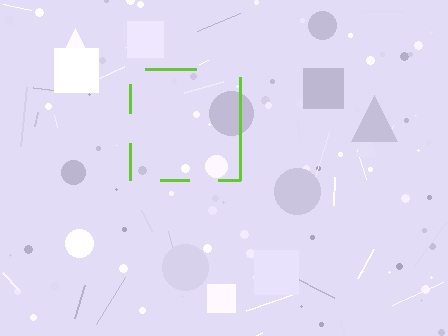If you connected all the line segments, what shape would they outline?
They would outline a square.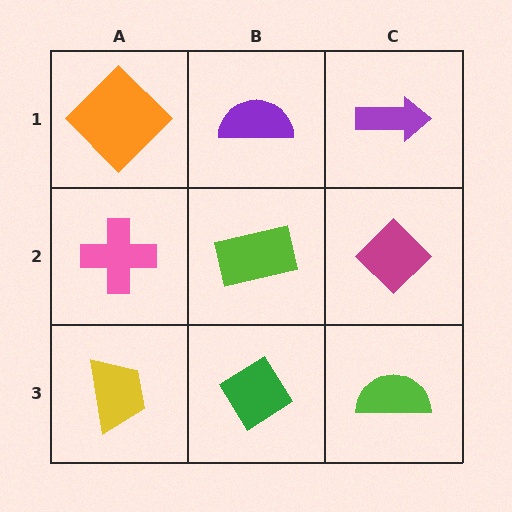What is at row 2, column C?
A magenta diamond.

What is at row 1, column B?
A purple semicircle.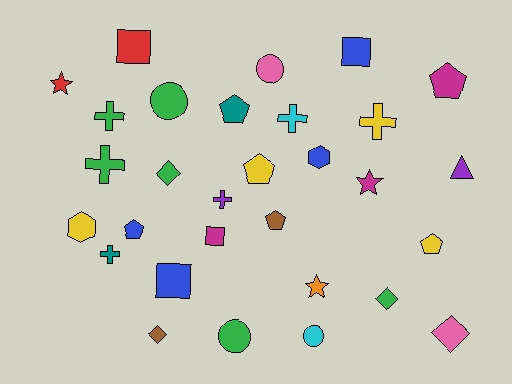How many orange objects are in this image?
There is 1 orange object.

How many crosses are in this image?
There are 6 crosses.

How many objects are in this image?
There are 30 objects.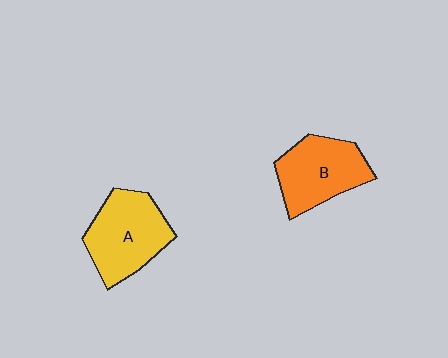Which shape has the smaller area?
Shape B (orange).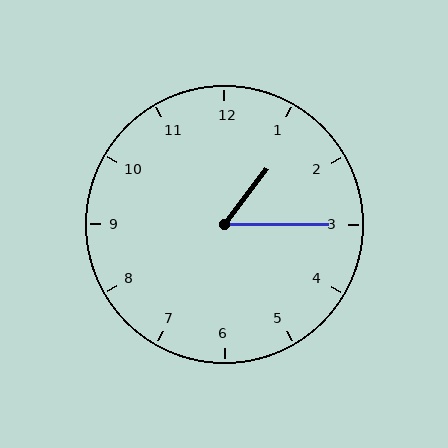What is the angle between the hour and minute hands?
Approximately 52 degrees.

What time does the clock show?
1:15.